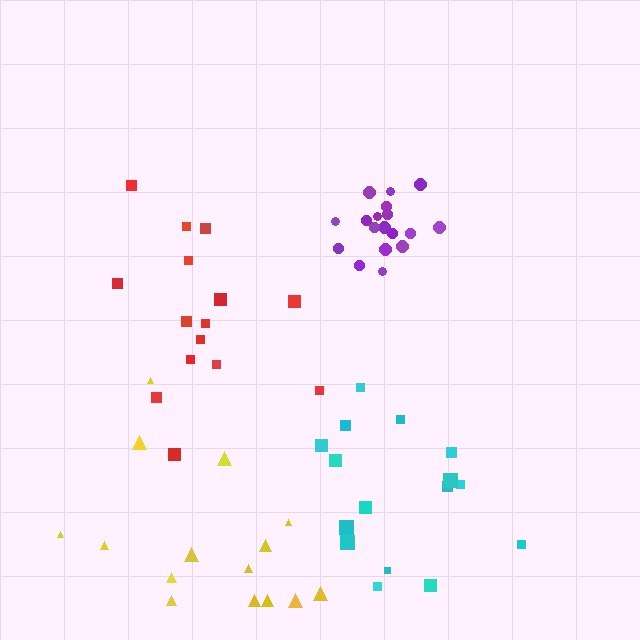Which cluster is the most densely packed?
Purple.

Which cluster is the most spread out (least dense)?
Yellow.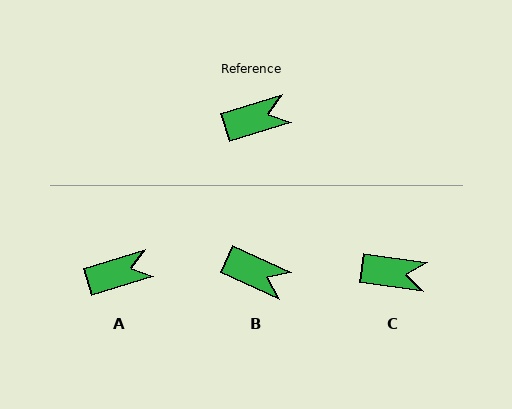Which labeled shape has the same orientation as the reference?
A.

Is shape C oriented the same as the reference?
No, it is off by about 25 degrees.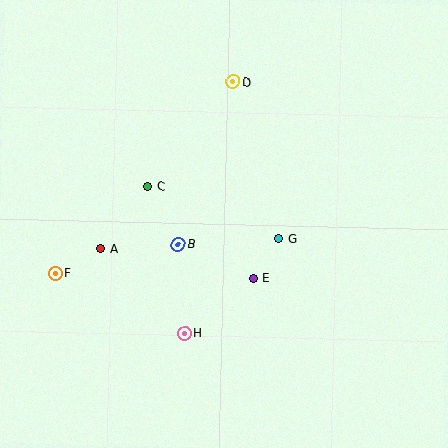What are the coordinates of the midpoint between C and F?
The midpoint between C and F is at (101, 230).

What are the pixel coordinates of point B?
Point B is at (178, 244).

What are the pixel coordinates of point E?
Point E is at (253, 278).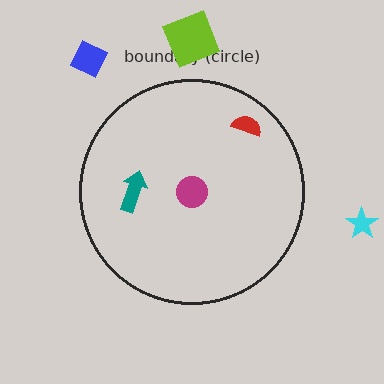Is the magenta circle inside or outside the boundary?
Inside.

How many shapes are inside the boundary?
3 inside, 3 outside.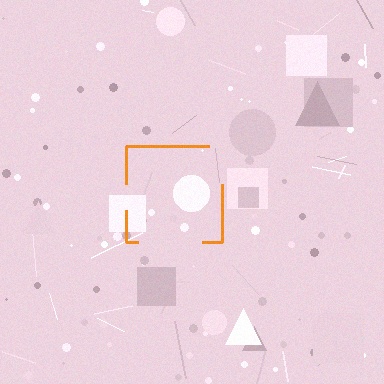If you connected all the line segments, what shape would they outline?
They would outline a square.